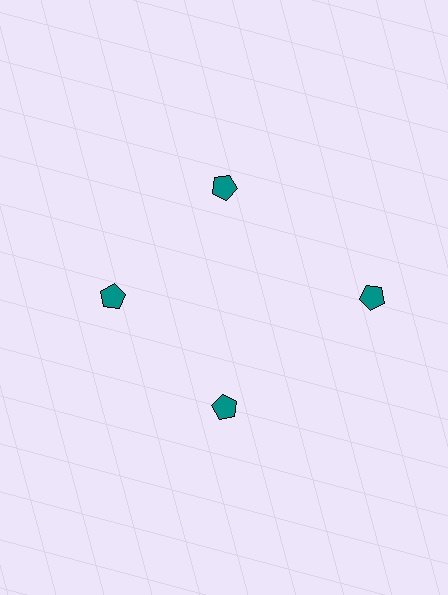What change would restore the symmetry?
The symmetry would be restored by moving it inward, back onto the ring so that all 4 pentagons sit at equal angles and equal distance from the center.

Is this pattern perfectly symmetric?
No. The 4 teal pentagons are arranged in a ring, but one element near the 3 o'clock position is pushed outward from the center, breaking the 4-fold rotational symmetry.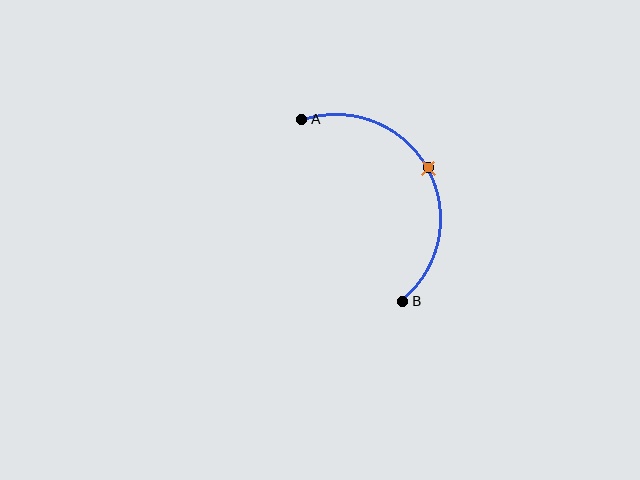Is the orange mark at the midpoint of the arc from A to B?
Yes. The orange mark lies on the arc at equal arc-length from both A and B — it is the arc midpoint.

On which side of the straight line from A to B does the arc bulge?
The arc bulges to the right of the straight line connecting A and B.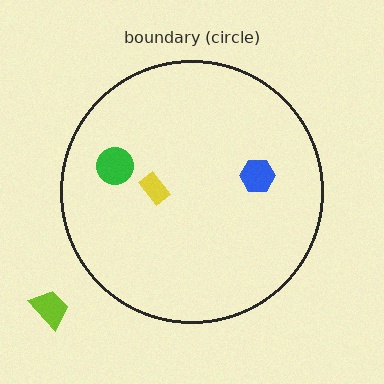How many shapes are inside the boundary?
3 inside, 1 outside.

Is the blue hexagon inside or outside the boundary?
Inside.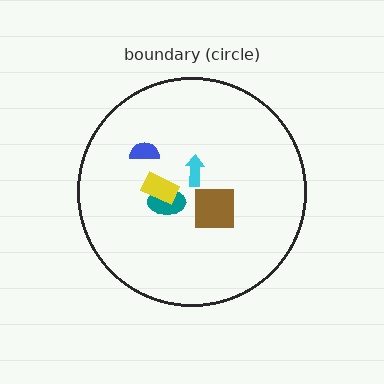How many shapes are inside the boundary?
5 inside, 0 outside.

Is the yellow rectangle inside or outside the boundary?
Inside.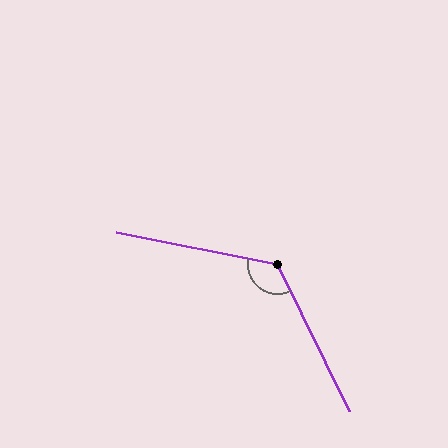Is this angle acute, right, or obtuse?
It is obtuse.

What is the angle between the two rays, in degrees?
Approximately 127 degrees.